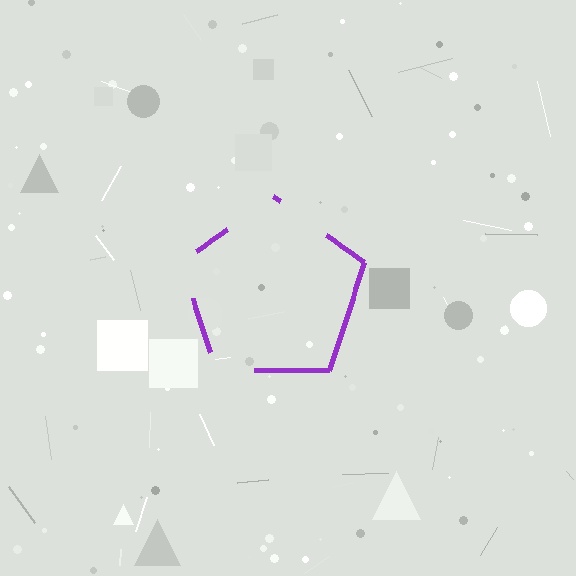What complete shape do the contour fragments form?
The contour fragments form a pentagon.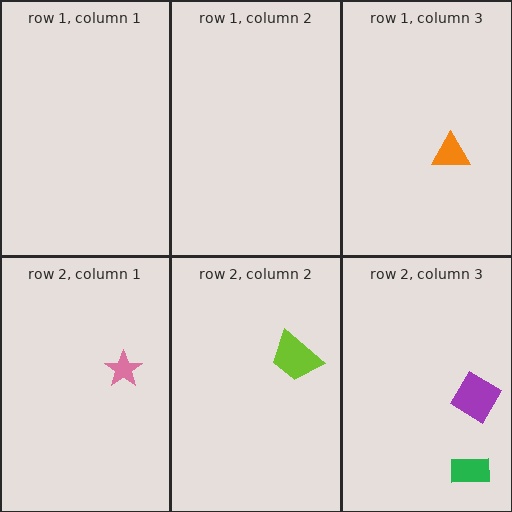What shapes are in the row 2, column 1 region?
The pink star.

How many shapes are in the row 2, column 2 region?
1.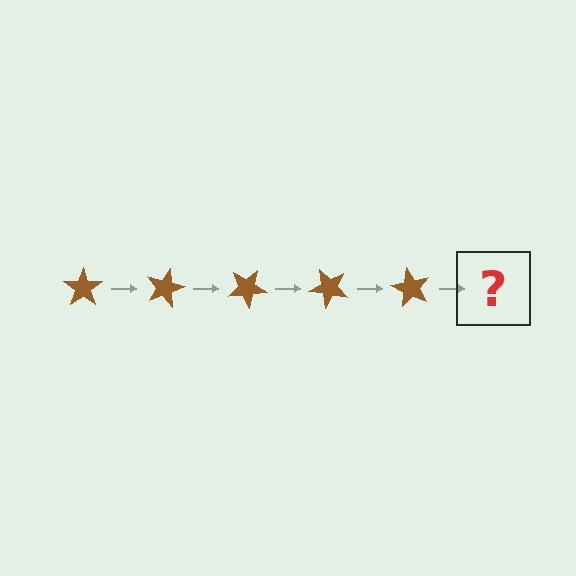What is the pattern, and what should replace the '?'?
The pattern is that the star rotates 15 degrees each step. The '?' should be a brown star rotated 75 degrees.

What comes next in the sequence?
The next element should be a brown star rotated 75 degrees.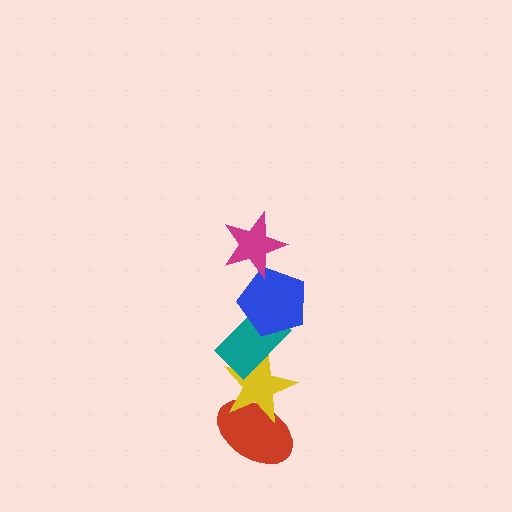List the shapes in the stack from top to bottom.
From top to bottom: the magenta star, the blue pentagon, the teal rectangle, the yellow star, the red ellipse.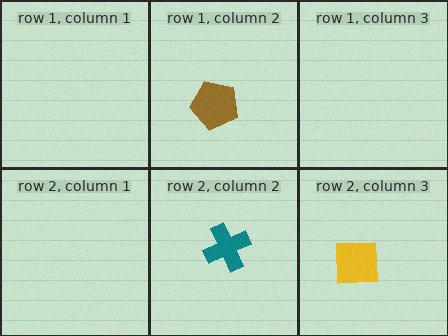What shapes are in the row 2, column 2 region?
The teal cross.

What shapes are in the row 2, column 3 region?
The yellow square.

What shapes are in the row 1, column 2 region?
The brown pentagon.